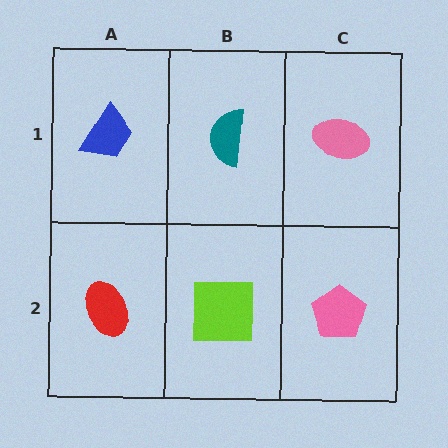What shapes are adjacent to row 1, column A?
A red ellipse (row 2, column A), a teal semicircle (row 1, column B).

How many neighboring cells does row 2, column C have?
2.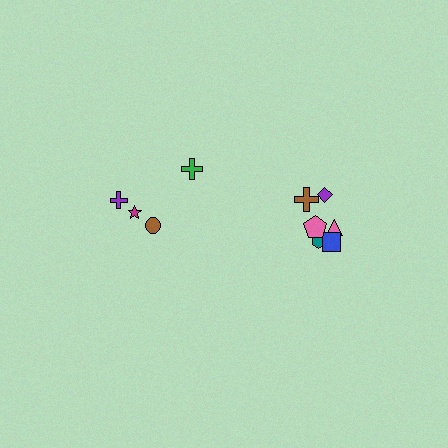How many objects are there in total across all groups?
There are 10 objects.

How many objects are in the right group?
There are 6 objects.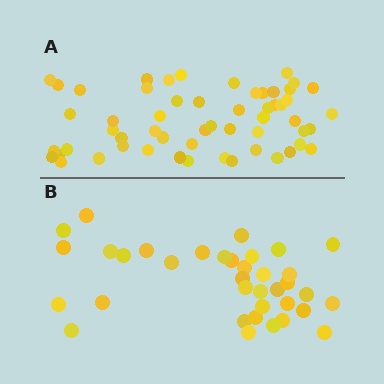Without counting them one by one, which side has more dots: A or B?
Region A (the top region) has more dots.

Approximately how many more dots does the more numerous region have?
Region A has approximately 20 more dots than region B.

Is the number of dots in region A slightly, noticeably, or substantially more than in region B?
Region A has substantially more. The ratio is roughly 1.6 to 1.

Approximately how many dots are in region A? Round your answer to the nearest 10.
About 60 dots. (The exact count is 56, which rounds to 60.)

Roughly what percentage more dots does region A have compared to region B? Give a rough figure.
About 55% more.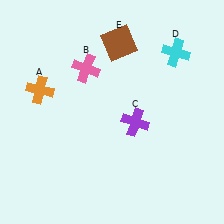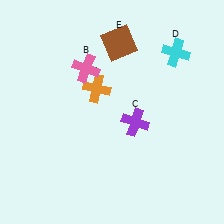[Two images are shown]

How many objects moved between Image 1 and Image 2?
1 object moved between the two images.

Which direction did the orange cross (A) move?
The orange cross (A) moved right.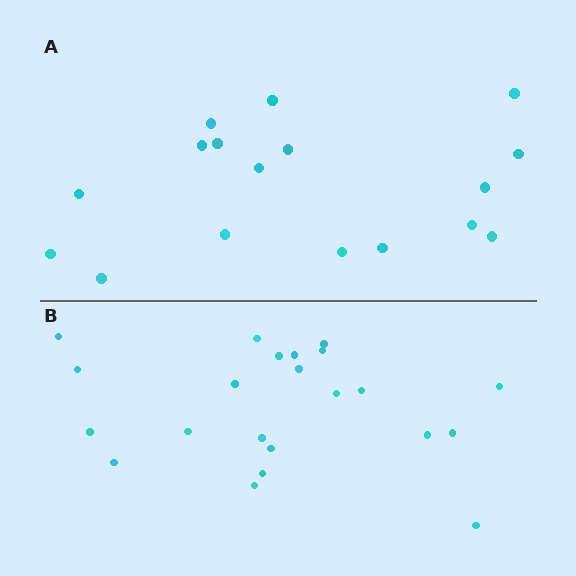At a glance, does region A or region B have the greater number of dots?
Region B (the bottom region) has more dots.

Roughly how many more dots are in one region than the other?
Region B has about 5 more dots than region A.